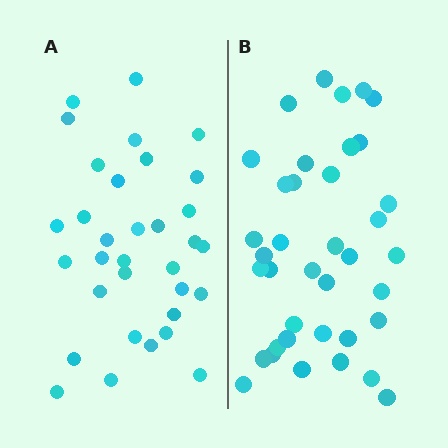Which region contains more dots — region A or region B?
Region B (the right region) has more dots.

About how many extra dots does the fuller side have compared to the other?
Region B has about 5 more dots than region A.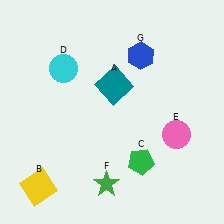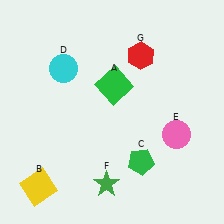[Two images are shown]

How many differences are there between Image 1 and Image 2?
There are 2 differences between the two images.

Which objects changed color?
A changed from teal to green. G changed from blue to red.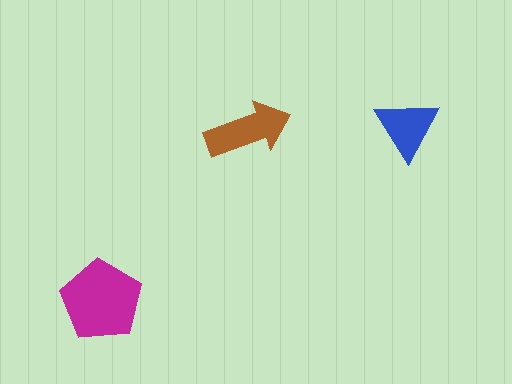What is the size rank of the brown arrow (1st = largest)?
2nd.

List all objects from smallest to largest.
The blue triangle, the brown arrow, the magenta pentagon.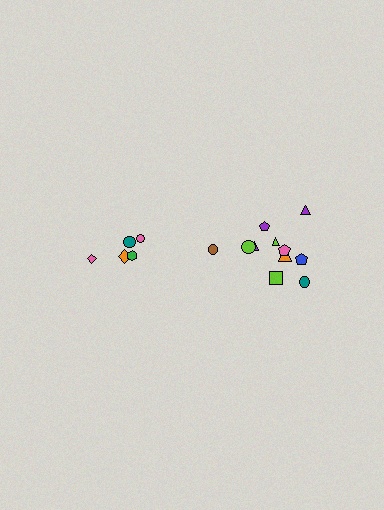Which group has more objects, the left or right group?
The right group.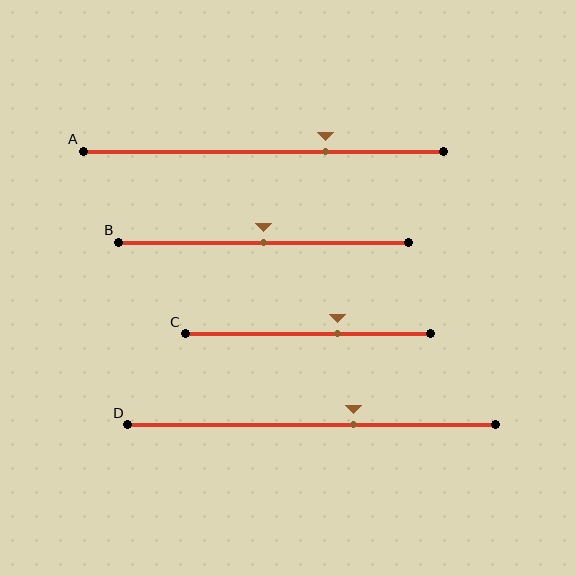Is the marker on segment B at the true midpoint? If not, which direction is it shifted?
Yes, the marker on segment B is at the true midpoint.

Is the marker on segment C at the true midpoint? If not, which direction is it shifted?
No, the marker on segment C is shifted to the right by about 12% of the segment length.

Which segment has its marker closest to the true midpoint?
Segment B has its marker closest to the true midpoint.